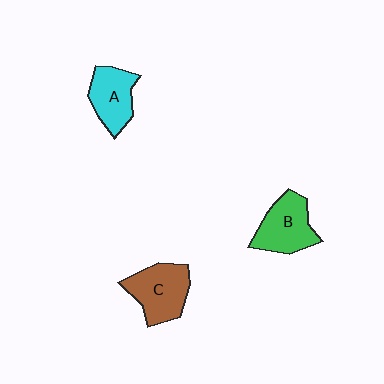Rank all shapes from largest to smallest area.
From largest to smallest: C (brown), B (green), A (cyan).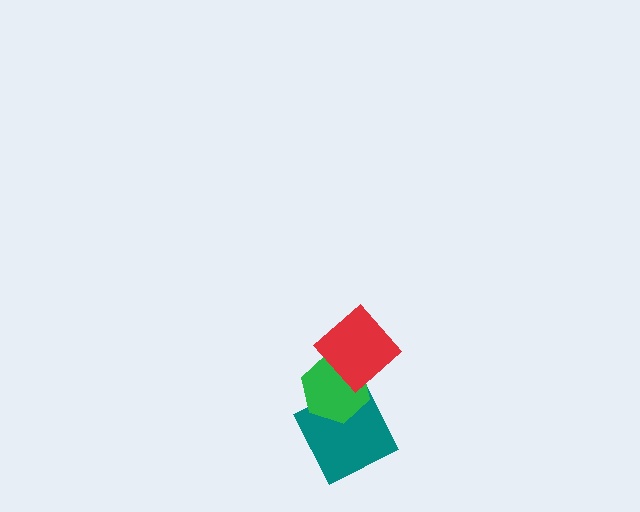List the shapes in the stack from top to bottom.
From top to bottom: the red diamond, the green hexagon, the teal square.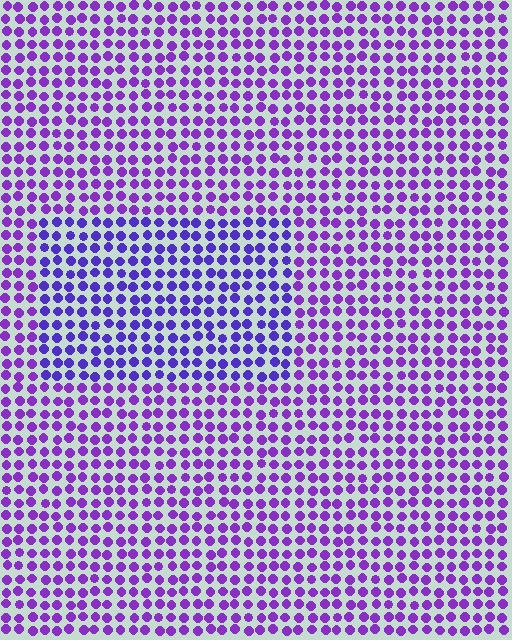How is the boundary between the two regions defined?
The boundary is defined purely by a slight shift in hue (about 23 degrees). Spacing, size, and orientation are identical on both sides.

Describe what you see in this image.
The image is filled with small purple elements in a uniform arrangement. A rectangle-shaped region is visible where the elements are tinted to a slightly different hue, forming a subtle color boundary.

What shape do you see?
I see a rectangle.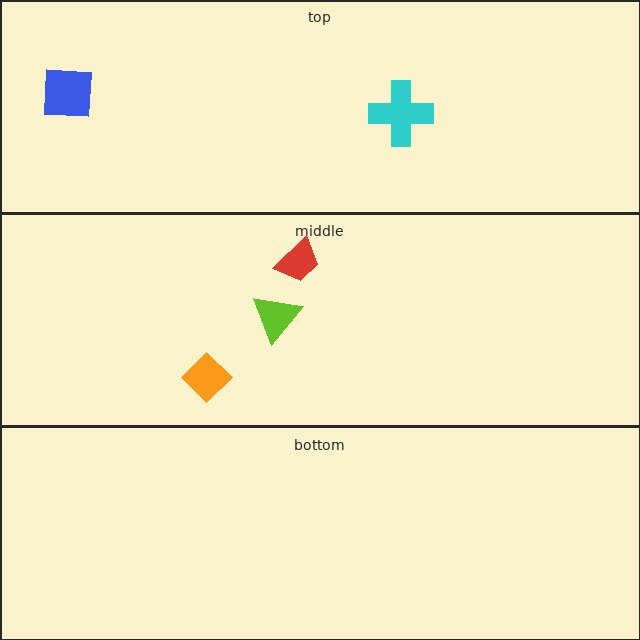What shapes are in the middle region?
The lime triangle, the orange diamond, the red trapezoid.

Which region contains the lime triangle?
The middle region.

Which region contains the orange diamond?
The middle region.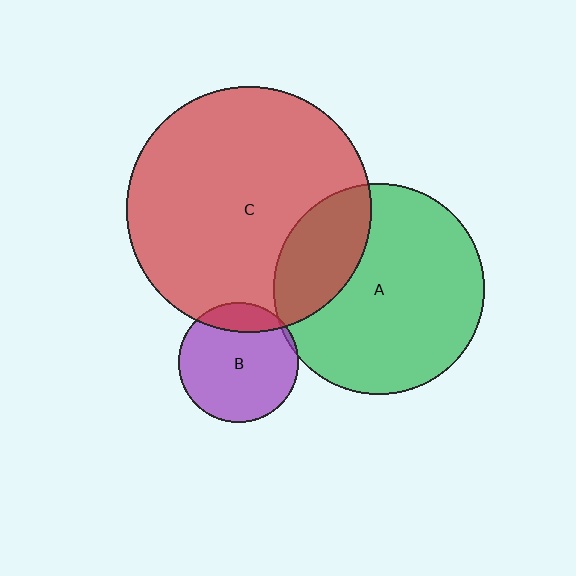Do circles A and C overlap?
Yes.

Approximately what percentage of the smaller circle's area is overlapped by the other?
Approximately 25%.